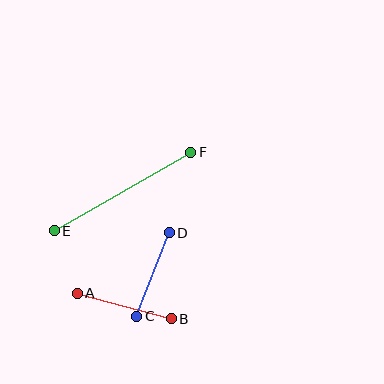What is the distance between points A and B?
The distance is approximately 97 pixels.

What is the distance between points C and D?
The distance is approximately 90 pixels.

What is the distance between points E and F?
The distance is approximately 158 pixels.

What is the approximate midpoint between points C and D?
The midpoint is at approximately (153, 274) pixels.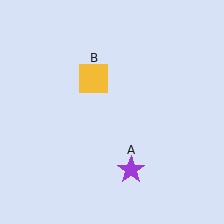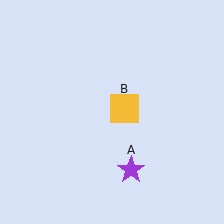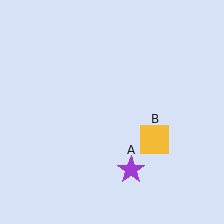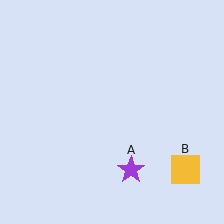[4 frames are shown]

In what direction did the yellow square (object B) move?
The yellow square (object B) moved down and to the right.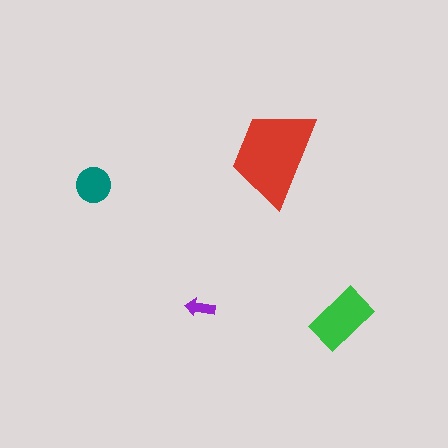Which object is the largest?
The red trapezoid.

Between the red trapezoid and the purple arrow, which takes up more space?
The red trapezoid.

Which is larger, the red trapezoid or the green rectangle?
The red trapezoid.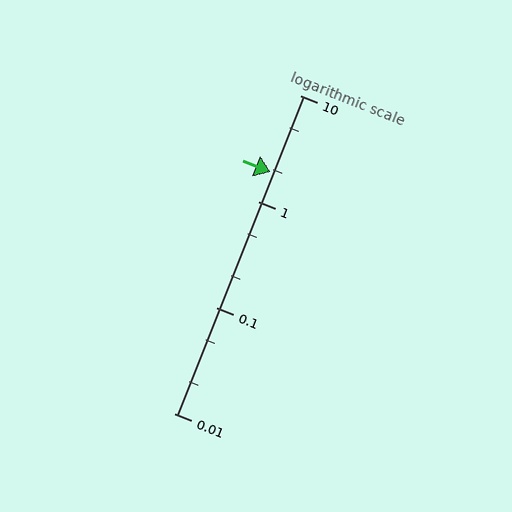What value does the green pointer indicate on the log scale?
The pointer indicates approximately 1.9.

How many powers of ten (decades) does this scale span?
The scale spans 3 decades, from 0.01 to 10.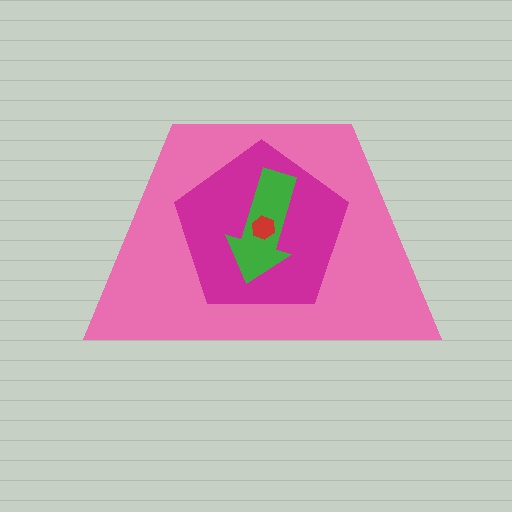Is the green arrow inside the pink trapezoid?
Yes.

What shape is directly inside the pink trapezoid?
The magenta pentagon.